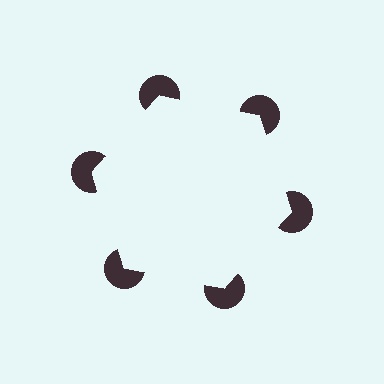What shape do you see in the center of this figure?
An illusory hexagon — its edges are inferred from the aligned wedge cuts in the pac-man discs, not physically drawn.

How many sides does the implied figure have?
6 sides.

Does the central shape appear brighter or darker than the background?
It typically appears slightly brighter than the background, even though no actual brightness change is drawn.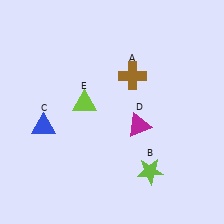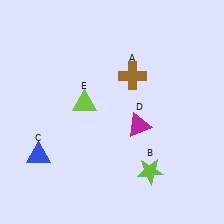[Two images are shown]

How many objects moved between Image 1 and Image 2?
1 object moved between the two images.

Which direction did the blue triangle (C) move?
The blue triangle (C) moved down.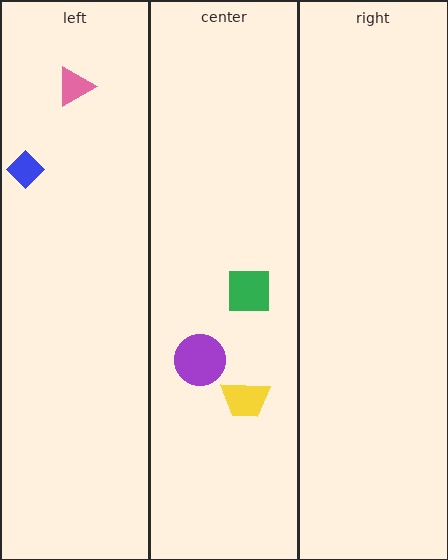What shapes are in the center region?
The purple circle, the yellow trapezoid, the green square.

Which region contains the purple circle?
The center region.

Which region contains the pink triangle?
The left region.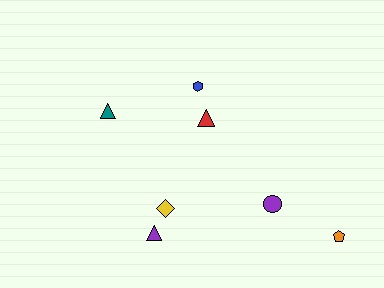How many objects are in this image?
There are 7 objects.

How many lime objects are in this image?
There are no lime objects.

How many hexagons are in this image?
There is 1 hexagon.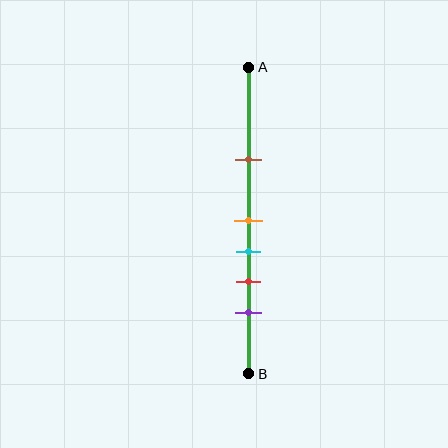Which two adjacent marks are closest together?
The orange and cyan marks are the closest adjacent pair.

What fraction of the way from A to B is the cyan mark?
The cyan mark is approximately 60% (0.6) of the way from A to B.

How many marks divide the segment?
There are 5 marks dividing the segment.